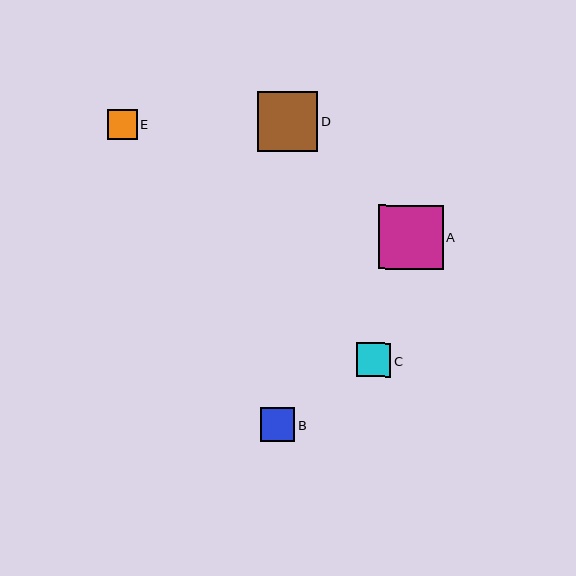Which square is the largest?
Square A is the largest with a size of approximately 64 pixels.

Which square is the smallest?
Square E is the smallest with a size of approximately 30 pixels.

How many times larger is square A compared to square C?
Square A is approximately 1.9 times the size of square C.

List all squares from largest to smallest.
From largest to smallest: A, D, C, B, E.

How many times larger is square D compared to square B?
Square D is approximately 1.8 times the size of square B.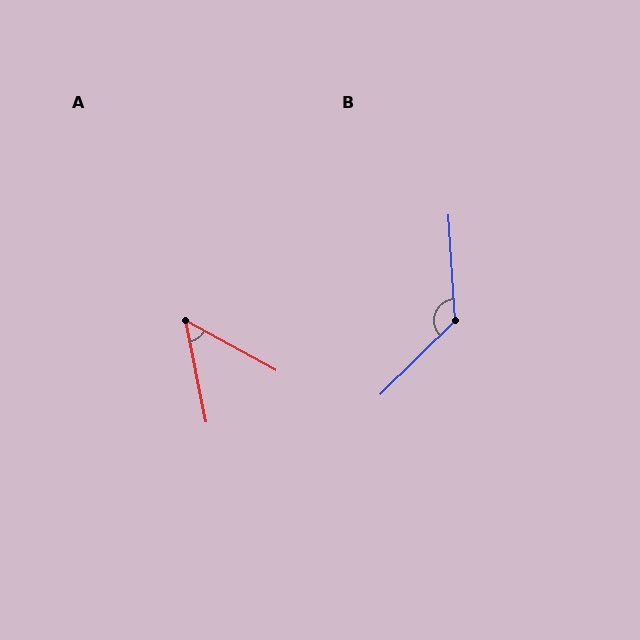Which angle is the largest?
B, at approximately 131 degrees.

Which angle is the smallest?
A, at approximately 50 degrees.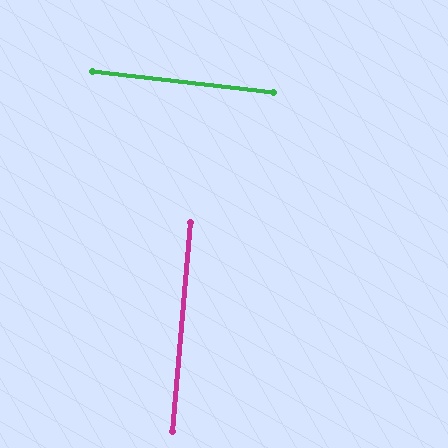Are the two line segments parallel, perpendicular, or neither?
Perpendicular — they meet at approximately 88°.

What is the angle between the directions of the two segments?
Approximately 88 degrees.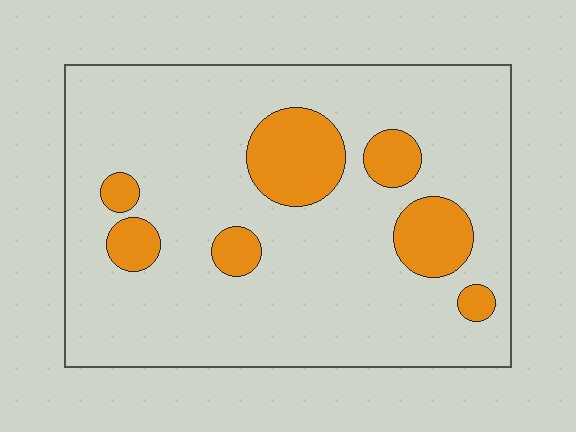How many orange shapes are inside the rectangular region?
7.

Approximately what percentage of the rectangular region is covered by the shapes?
Approximately 15%.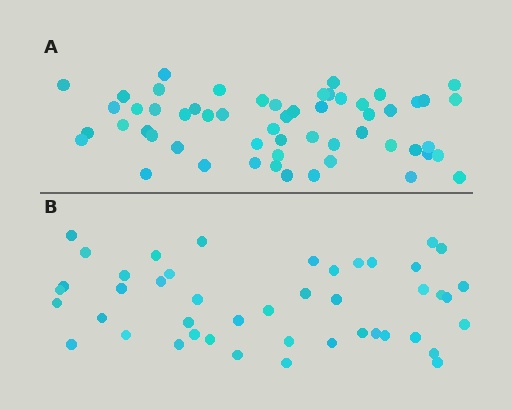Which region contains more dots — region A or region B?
Region A (the top region) has more dots.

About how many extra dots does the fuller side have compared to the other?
Region A has roughly 12 or so more dots than region B.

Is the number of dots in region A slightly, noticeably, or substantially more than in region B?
Region A has only slightly more — the two regions are fairly close. The ratio is roughly 1.2 to 1.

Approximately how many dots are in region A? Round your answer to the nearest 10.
About 60 dots. (The exact count is 56, which rounds to 60.)